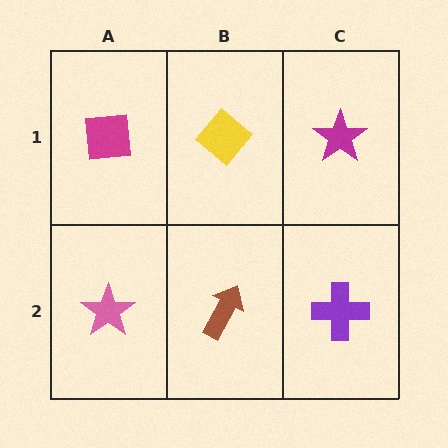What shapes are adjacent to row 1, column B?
A brown arrow (row 2, column B), a magenta square (row 1, column A), a magenta star (row 1, column C).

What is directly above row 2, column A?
A magenta square.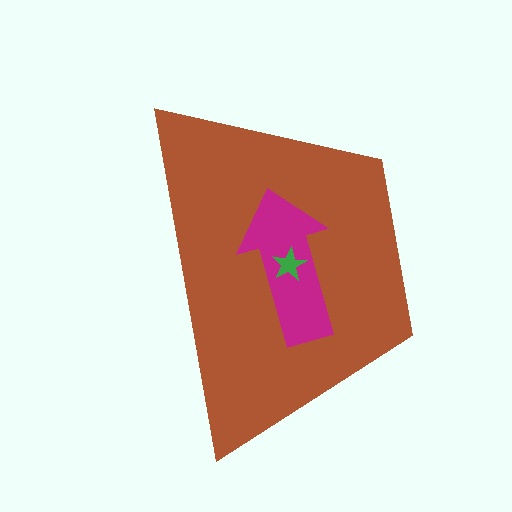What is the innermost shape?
The green star.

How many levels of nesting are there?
3.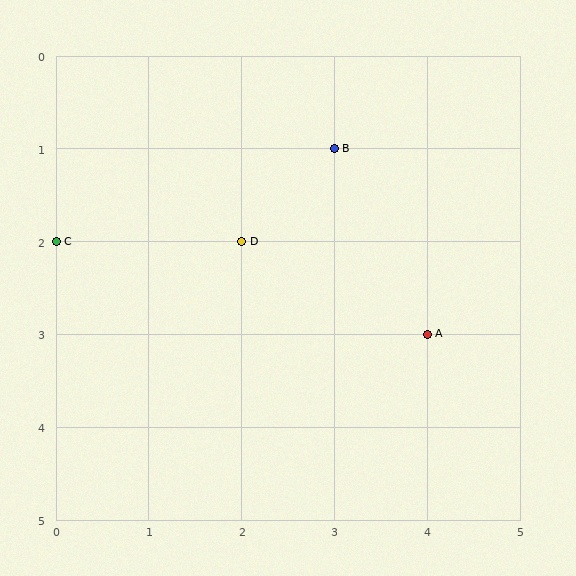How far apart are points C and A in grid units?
Points C and A are 4 columns and 1 row apart (about 4.1 grid units diagonally).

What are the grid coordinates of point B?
Point B is at grid coordinates (3, 1).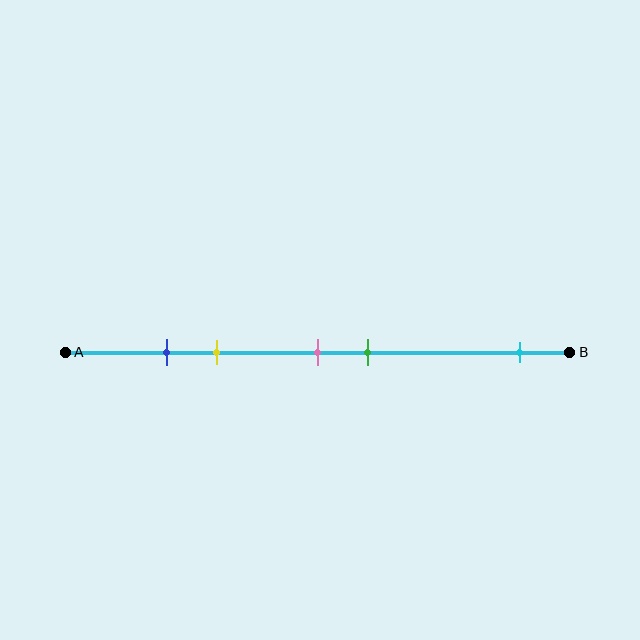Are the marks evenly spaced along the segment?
No, the marks are not evenly spaced.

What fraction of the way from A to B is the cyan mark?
The cyan mark is approximately 90% (0.9) of the way from A to B.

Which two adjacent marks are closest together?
The blue and yellow marks are the closest adjacent pair.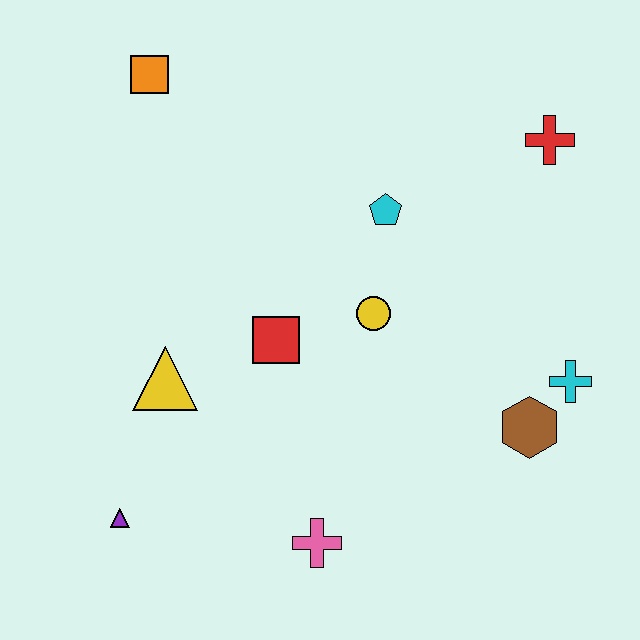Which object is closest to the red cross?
The cyan pentagon is closest to the red cross.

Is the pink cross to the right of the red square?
Yes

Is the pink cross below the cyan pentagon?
Yes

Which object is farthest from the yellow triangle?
The red cross is farthest from the yellow triangle.